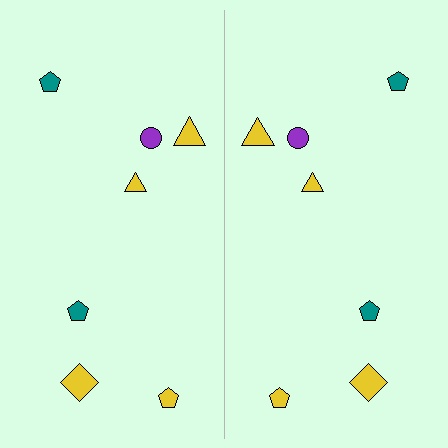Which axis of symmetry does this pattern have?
The pattern has a vertical axis of symmetry running through the center of the image.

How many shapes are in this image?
There are 14 shapes in this image.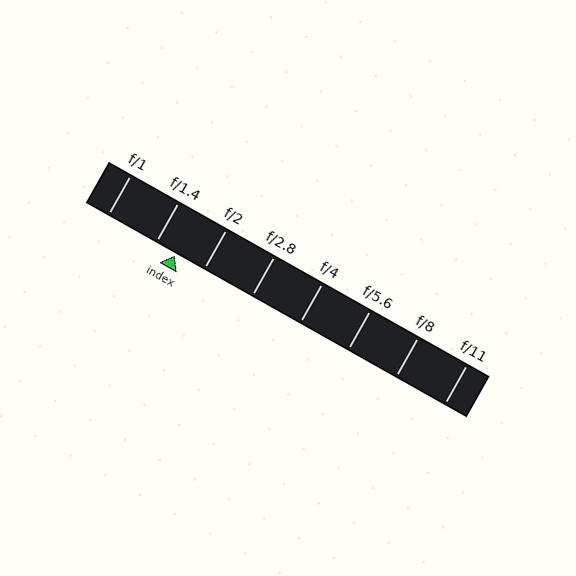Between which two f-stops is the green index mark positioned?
The index mark is between f/1.4 and f/2.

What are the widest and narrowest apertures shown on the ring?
The widest aperture shown is f/1 and the narrowest is f/11.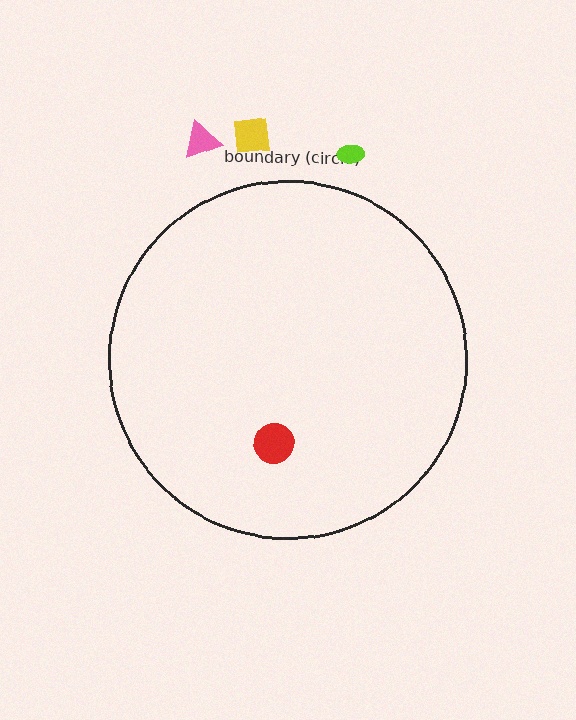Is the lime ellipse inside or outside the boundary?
Outside.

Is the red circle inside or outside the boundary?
Inside.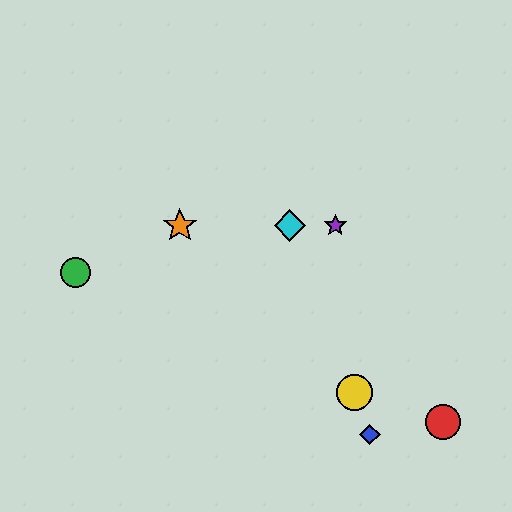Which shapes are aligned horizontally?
The purple star, the orange star, the cyan diamond are aligned horizontally.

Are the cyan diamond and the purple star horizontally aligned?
Yes, both are at y≈225.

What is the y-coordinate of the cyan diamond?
The cyan diamond is at y≈225.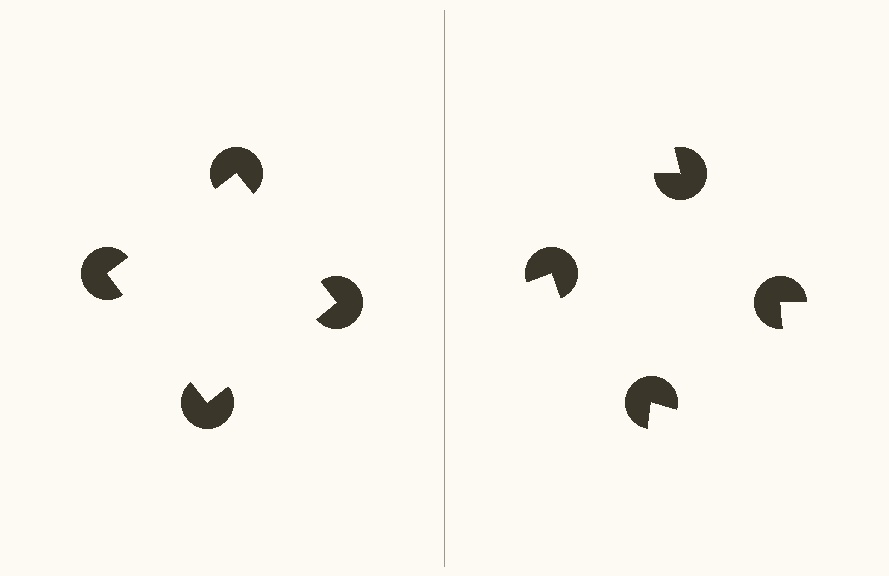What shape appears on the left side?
An illusory square.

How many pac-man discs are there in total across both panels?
8 — 4 on each side.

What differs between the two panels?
The pac-man discs are positioned identically on both sides; only the wedge orientations differ. On the left they align to a square; on the right they are misaligned.